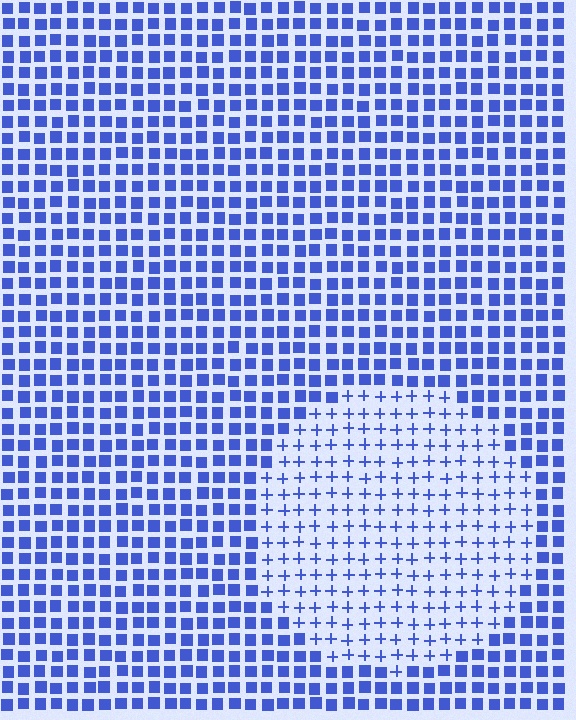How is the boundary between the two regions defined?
The boundary is defined by a change in element shape: plus signs inside vs. squares outside. All elements share the same color and spacing.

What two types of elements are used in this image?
The image uses plus signs inside the circle region and squares outside it.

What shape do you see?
I see a circle.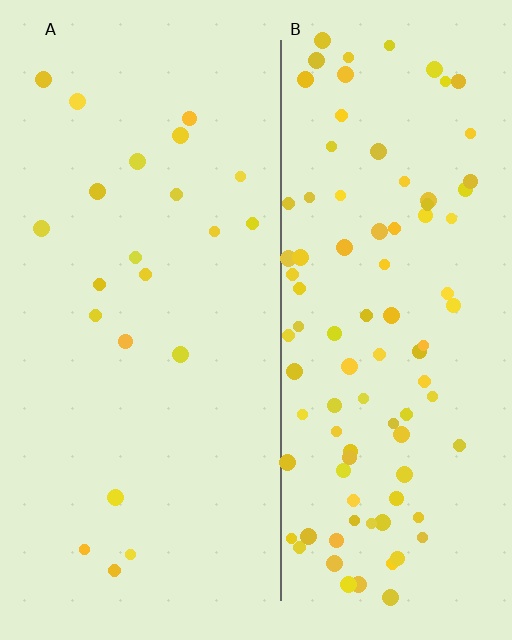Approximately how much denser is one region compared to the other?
Approximately 4.5× — region B over region A.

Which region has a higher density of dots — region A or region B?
B (the right).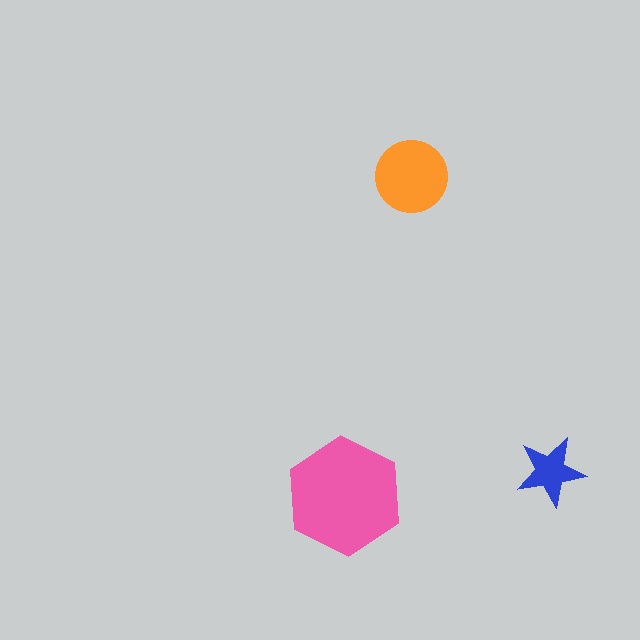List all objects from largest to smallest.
The pink hexagon, the orange circle, the blue star.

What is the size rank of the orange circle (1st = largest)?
2nd.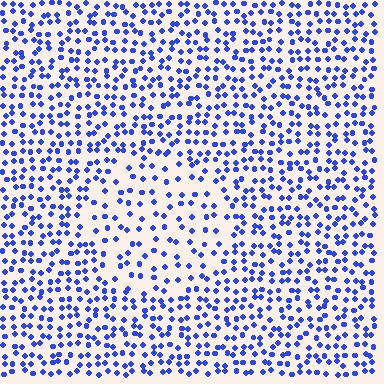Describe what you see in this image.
The image contains small blue elements arranged at two different densities. A circle-shaped region is visible where the elements are less densely packed than the surrounding area.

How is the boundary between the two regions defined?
The boundary is defined by a change in element density (approximately 1.8x ratio). All elements are the same color, size, and shape.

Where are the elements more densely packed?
The elements are more densely packed outside the circle boundary.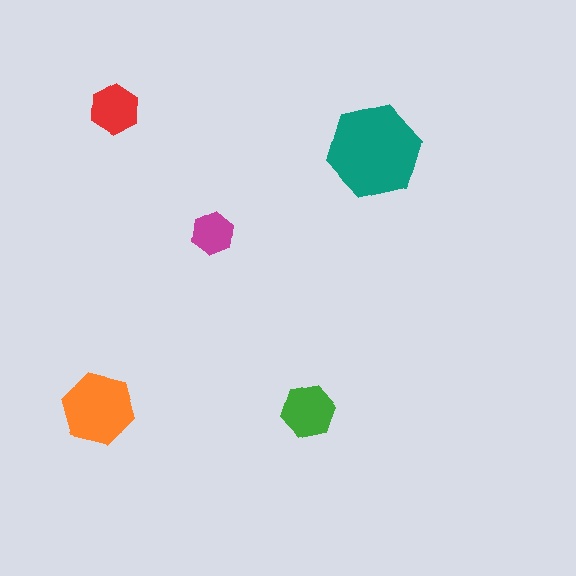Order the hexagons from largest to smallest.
the teal one, the orange one, the green one, the red one, the magenta one.